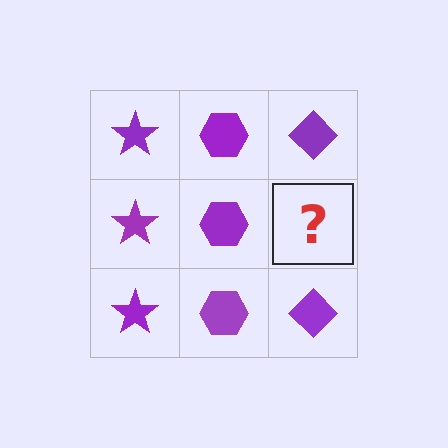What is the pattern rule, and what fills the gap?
The rule is that each column has a consistent shape. The gap should be filled with a purple diamond.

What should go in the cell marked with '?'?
The missing cell should contain a purple diamond.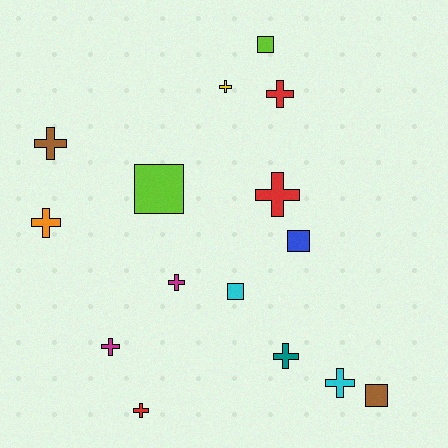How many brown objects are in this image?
There are 2 brown objects.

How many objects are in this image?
There are 15 objects.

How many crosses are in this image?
There are 10 crosses.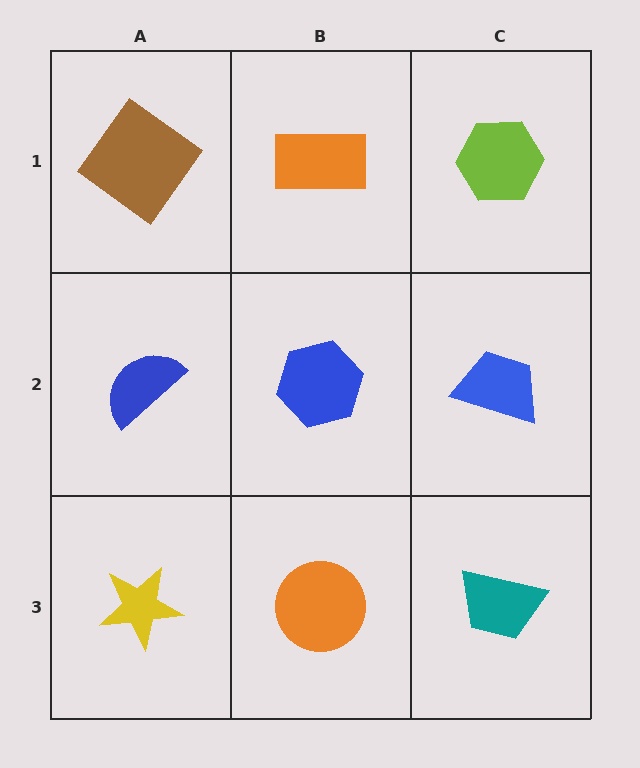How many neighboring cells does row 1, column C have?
2.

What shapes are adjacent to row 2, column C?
A lime hexagon (row 1, column C), a teal trapezoid (row 3, column C), a blue hexagon (row 2, column B).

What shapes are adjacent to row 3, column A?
A blue semicircle (row 2, column A), an orange circle (row 3, column B).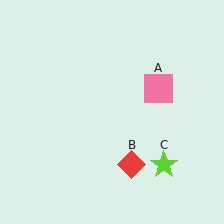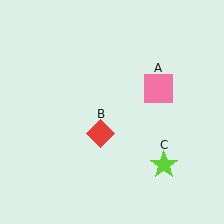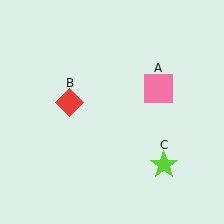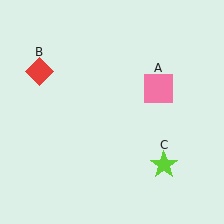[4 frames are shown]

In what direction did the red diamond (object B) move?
The red diamond (object B) moved up and to the left.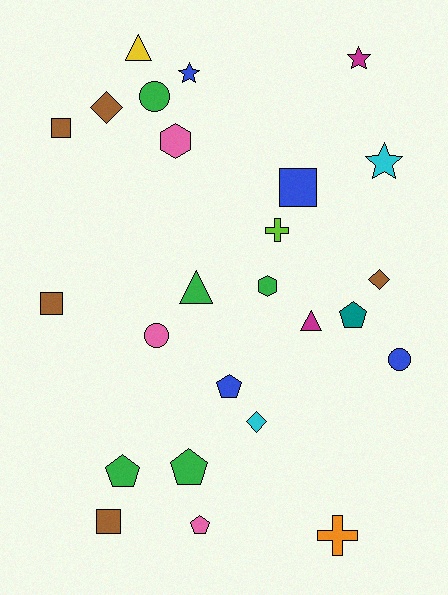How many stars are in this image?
There are 3 stars.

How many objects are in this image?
There are 25 objects.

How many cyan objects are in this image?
There are 2 cyan objects.